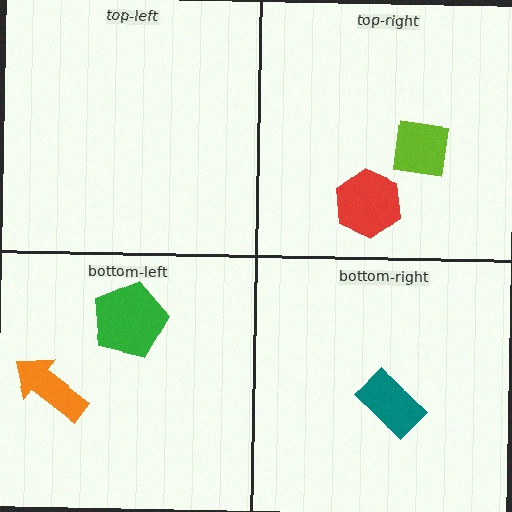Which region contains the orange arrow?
The bottom-left region.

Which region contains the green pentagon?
The bottom-left region.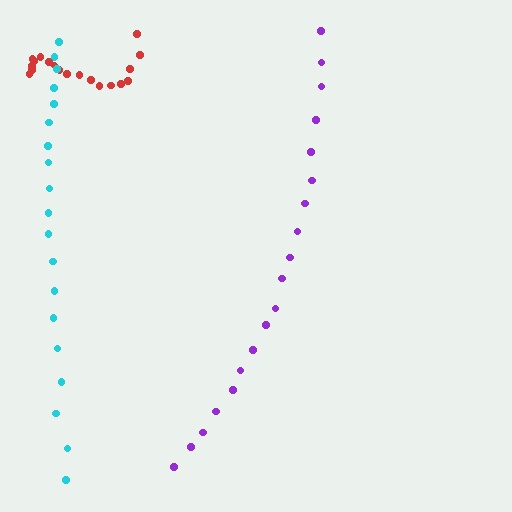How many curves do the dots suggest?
There are 3 distinct paths.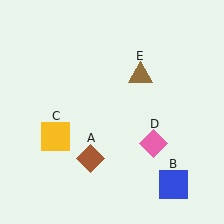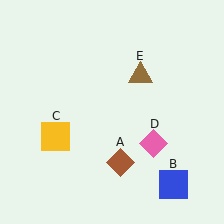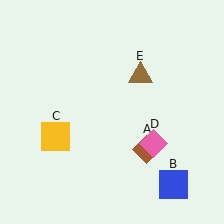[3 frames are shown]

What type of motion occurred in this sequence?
The brown diamond (object A) rotated counterclockwise around the center of the scene.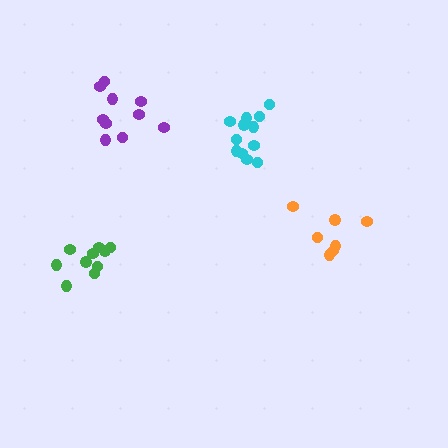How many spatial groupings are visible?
There are 4 spatial groupings.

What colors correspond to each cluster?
The clusters are colored: green, orange, cyan, purple.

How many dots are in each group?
Group 1: 10 dots, Group 2: 7 dots, Group 3: 12 dots, Group 4: 10 dots (39 total).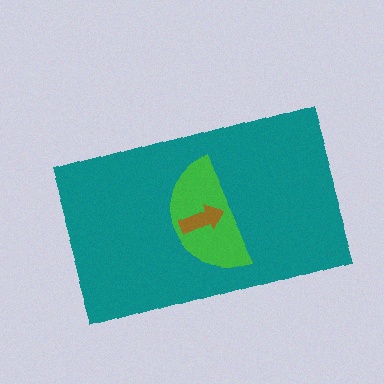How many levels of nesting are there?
3.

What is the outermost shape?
The teal rectangle.